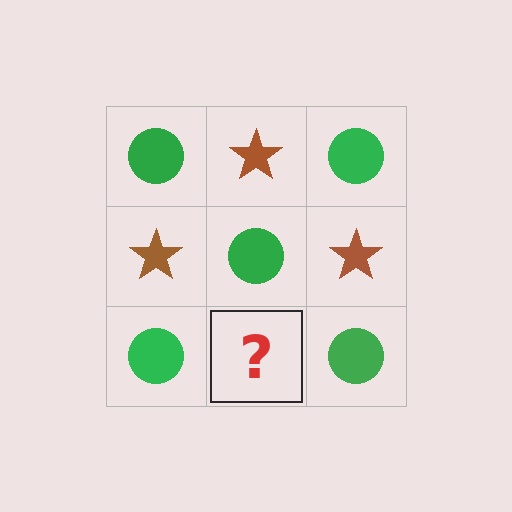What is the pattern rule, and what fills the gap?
The rule is that it alternates green circle and brown star in a checkerboard pattern. The gap should be filled with a brown star.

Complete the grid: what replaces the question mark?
The question mark should be replaced with a brown star.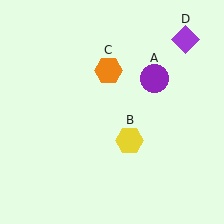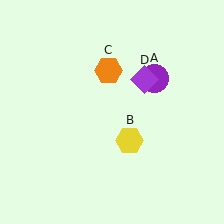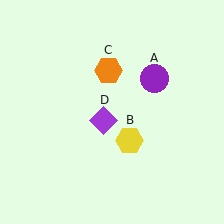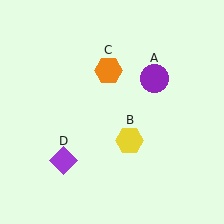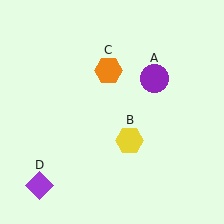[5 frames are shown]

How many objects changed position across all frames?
1 object changed position: purple diamond (object D).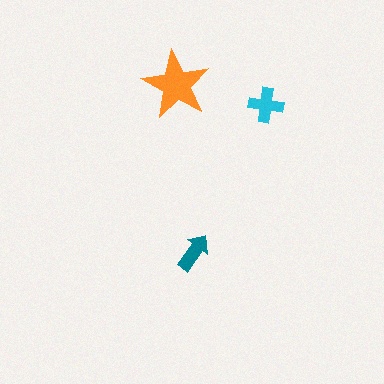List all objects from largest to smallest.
The orange star, the cyan cross, the teal arrow.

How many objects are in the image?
There are 3 objects in the image.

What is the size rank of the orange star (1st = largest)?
1st.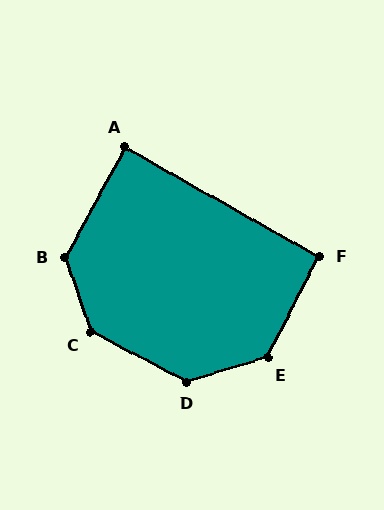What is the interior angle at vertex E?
Approximately 134 degrees (obtuse).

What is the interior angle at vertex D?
Approximately 135 degrees (obtuse).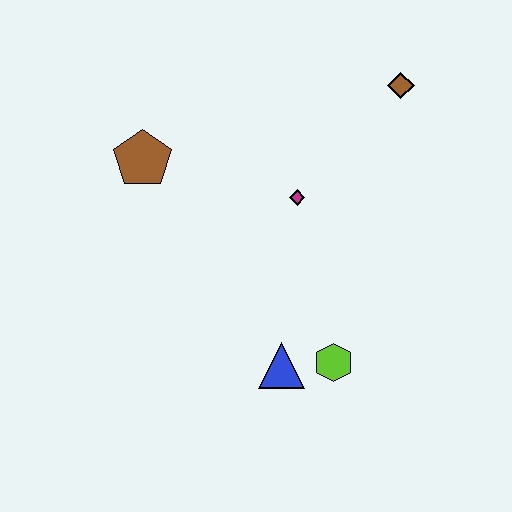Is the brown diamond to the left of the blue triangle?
No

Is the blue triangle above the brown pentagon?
No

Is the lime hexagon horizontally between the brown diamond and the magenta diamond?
Yes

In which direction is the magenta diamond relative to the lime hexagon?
The magenta diamond is above the lime hexagon.